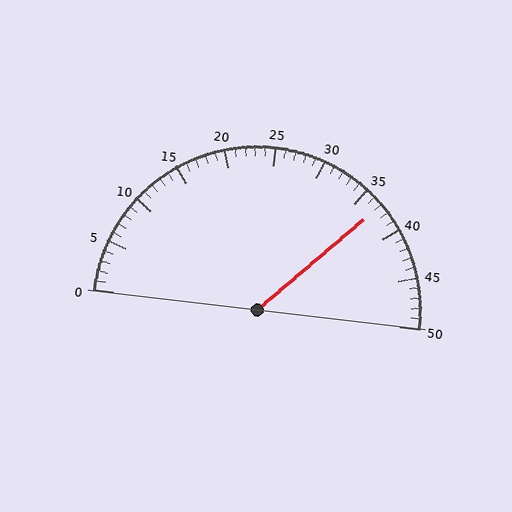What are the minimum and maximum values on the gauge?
The gauge ranges from 0 to 50.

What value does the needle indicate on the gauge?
The needle indicates approximately 37.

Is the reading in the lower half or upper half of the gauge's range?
The reading is in the upper half of the range (0 to 50).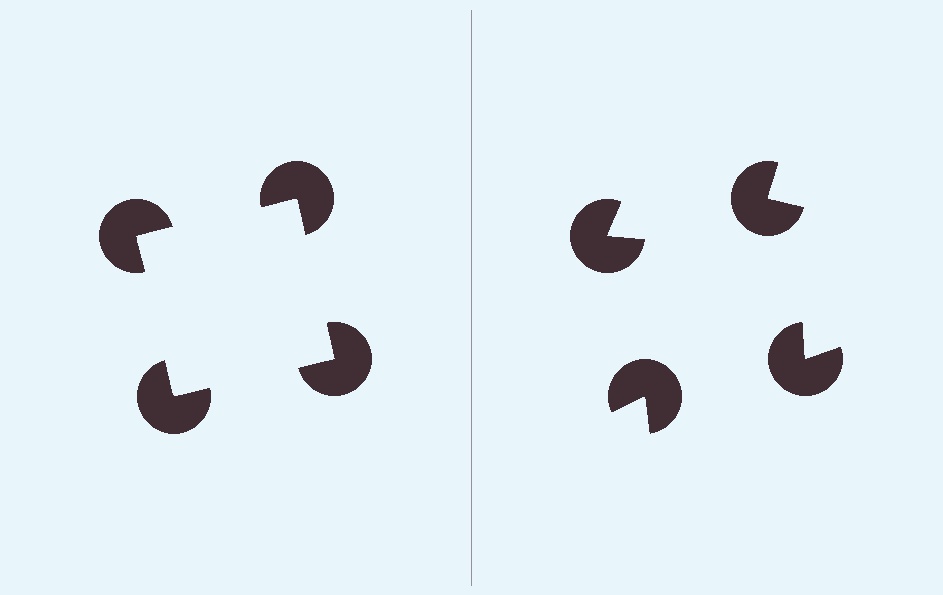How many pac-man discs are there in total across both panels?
8 — 4 on each side.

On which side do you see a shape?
An illusory square appears on the left side. On the right side the wedge cuts are rotated, so no coherent shape forms.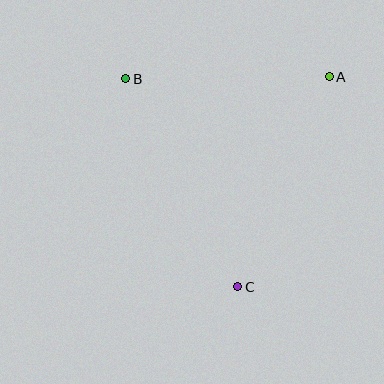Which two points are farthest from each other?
Points B and C are farthest from each other.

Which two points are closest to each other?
Points A and B are closest to each other.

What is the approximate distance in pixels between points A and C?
The distance between A and C is approximately 229 pixels.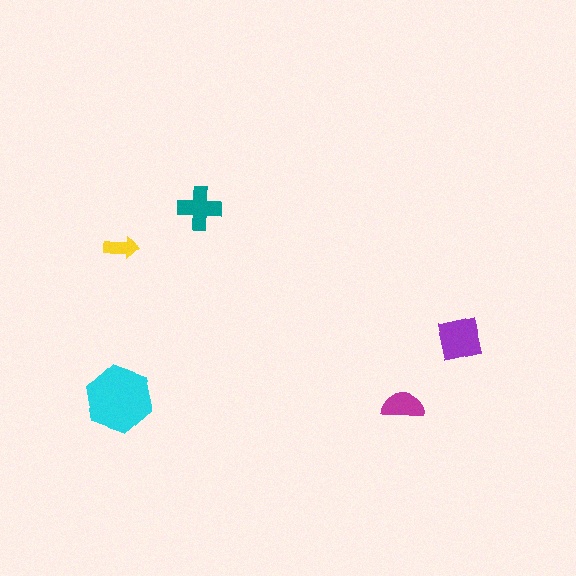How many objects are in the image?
There are 5 objects in the image.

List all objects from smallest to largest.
The yellow arrow, the magenta semicircle, the teal cross, the purple square, the cyan hexagon.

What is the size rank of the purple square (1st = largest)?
2nd.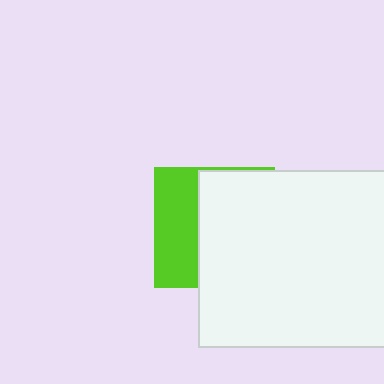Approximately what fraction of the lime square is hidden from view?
Roughly 63% of the lime square is hidden behind the white rectangle.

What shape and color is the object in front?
The object in front is a white rectangle.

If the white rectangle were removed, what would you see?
You would see the complete lime square.